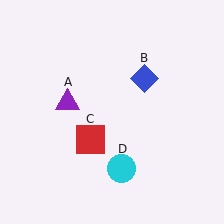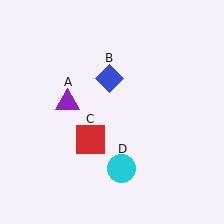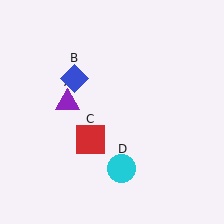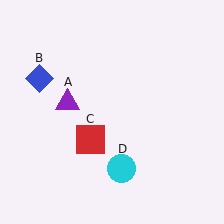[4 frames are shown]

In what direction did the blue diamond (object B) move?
The blue diamond (object B) moved left.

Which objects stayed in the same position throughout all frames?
Purple triangle (object A) and red square (object C) and cyan circle (object D) remained stationary.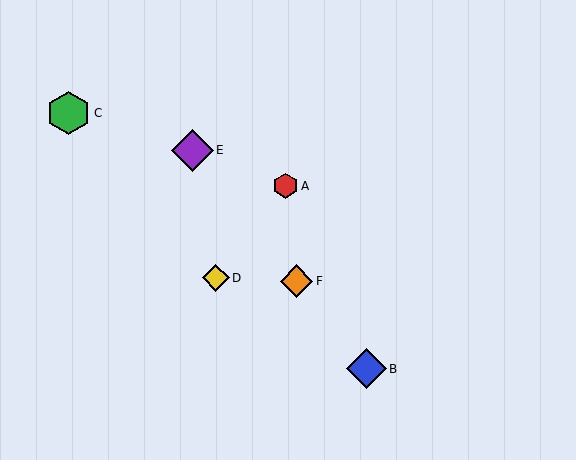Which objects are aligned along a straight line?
Objects B, E, F are aligned along a straight line.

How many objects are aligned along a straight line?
3 objects (B, E, F) are aligned along a straight line.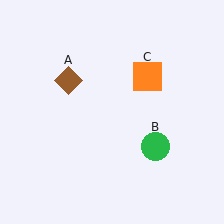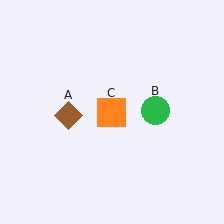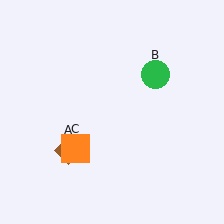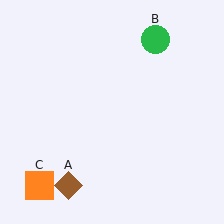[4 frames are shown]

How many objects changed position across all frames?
3 objects changed position: brown diamond (object A), green circle (object B), orange square (object C).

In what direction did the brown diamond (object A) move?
The brown diamond (object A) moved down.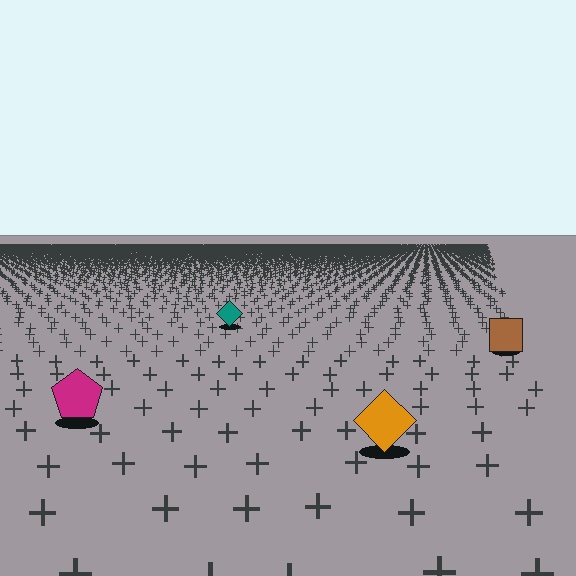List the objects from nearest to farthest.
From nearest to farthest: the orange diamond, the magenta pentagon, the brown square, the teal diamond.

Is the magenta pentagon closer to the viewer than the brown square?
Yes. The magenta pentagon is closer — you can tell from the texture gradient: the ground texture is coarser near it.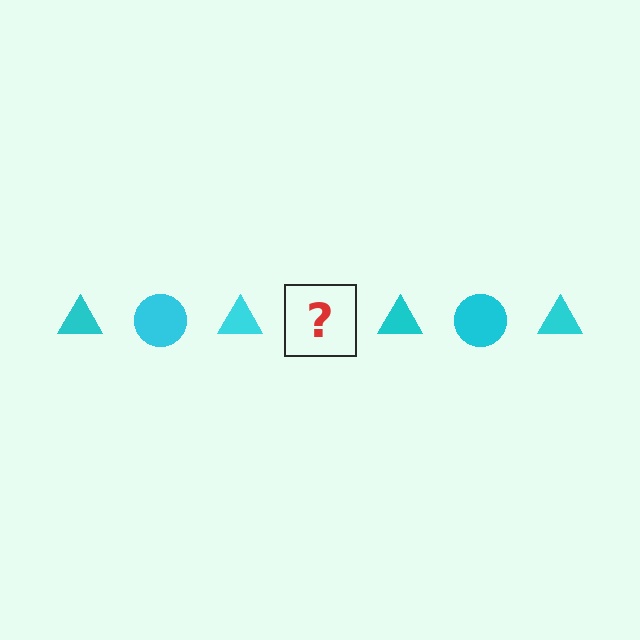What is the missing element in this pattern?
The missing element is a cyan circle.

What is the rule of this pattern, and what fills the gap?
The rule is that the pattern cycles through triangle, circle shapes in cyan. The gap should be filled with a cyan circle.